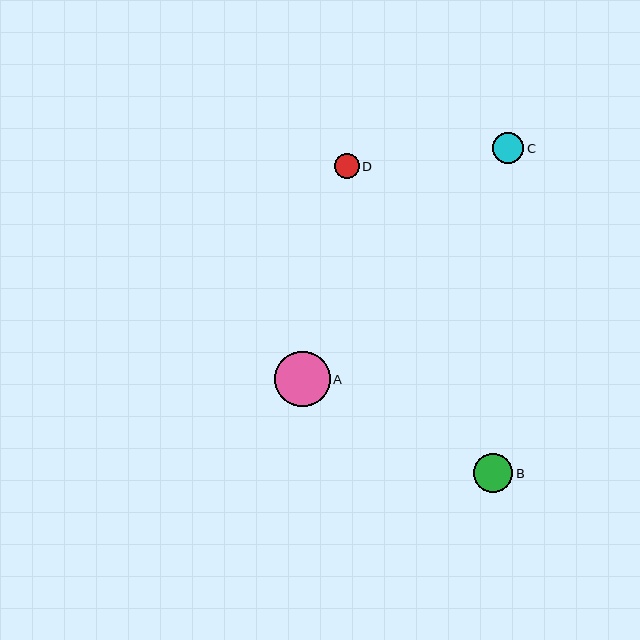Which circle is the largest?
Circle A is the largest with a size of approximately 55 pixels.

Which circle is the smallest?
Circle D is the smallest with a size of approximately 25 pixels.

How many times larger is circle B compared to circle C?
Circle B is approximately 1.3 times the size of circle C.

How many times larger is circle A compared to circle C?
Circle A is approximately 1.8 times the size of circle C.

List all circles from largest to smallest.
From largest to smallest: A, B, C, D.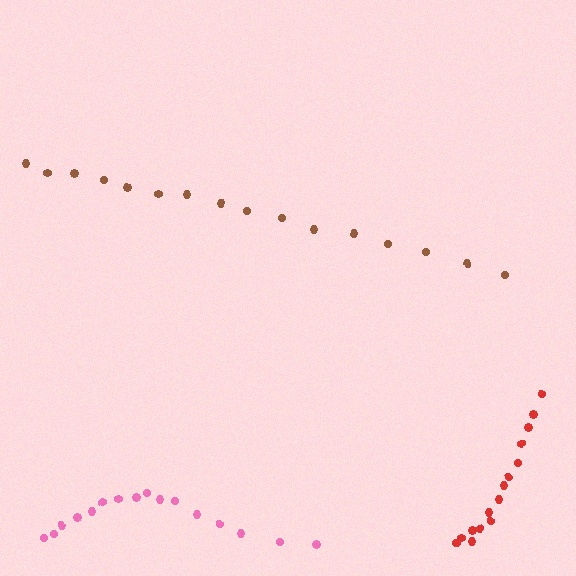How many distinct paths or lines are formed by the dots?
There are 3 distinct paths.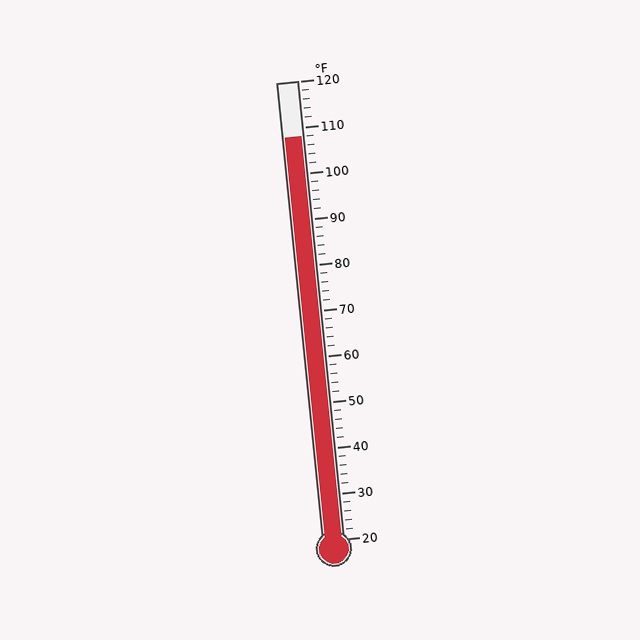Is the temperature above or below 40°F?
The temperature is above 40°F.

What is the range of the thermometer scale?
The thermometer scale ranges from 20°F to 120°F.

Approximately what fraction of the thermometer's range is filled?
The thermometer is filled to approximately 90% of its range.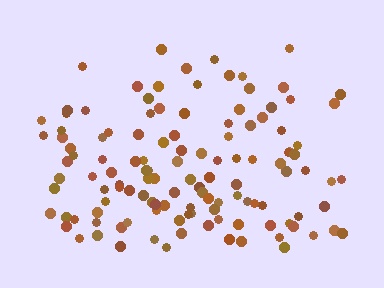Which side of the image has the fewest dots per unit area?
The top.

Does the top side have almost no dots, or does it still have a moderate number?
Still a moderate number, just noticeably fewer than the bottom.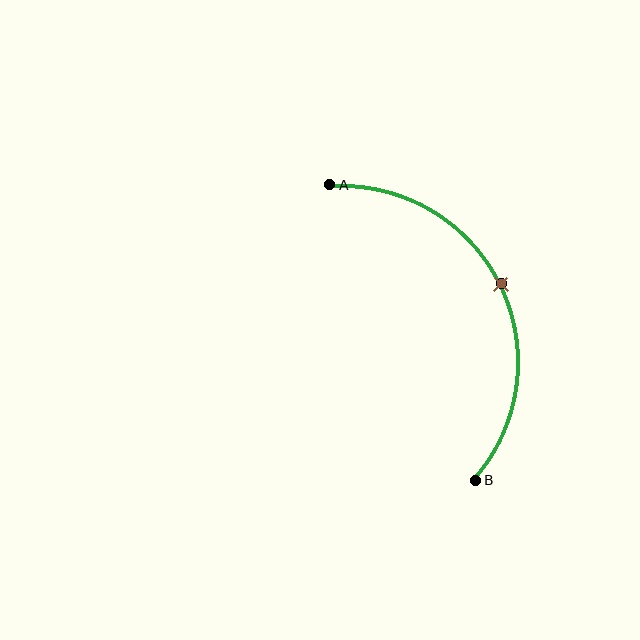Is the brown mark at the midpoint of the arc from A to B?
Yes. The brown mark lies on the arc at equal arc-length from both A and B — it is the arc midpoint.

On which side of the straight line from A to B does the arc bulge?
The arc bulges to the right of the straight line connecting A and B.